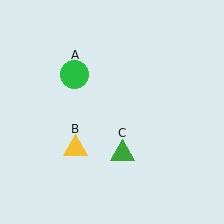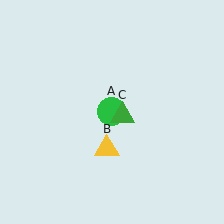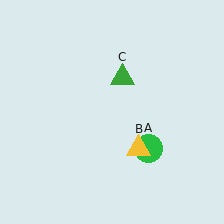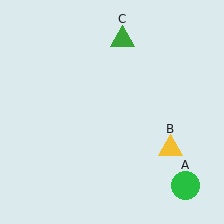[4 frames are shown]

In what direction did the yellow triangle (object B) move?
The yellow triangle (object B) moved right.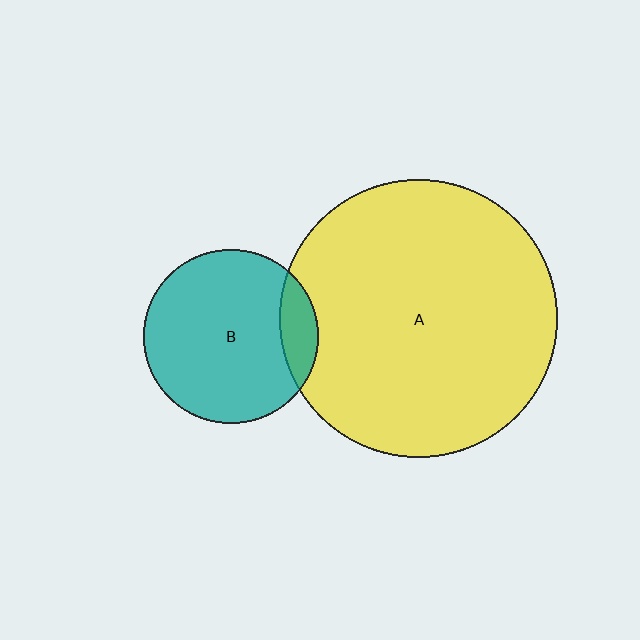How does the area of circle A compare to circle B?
Approximately 2.5 times.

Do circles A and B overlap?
Yes.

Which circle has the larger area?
Circle A (yellow).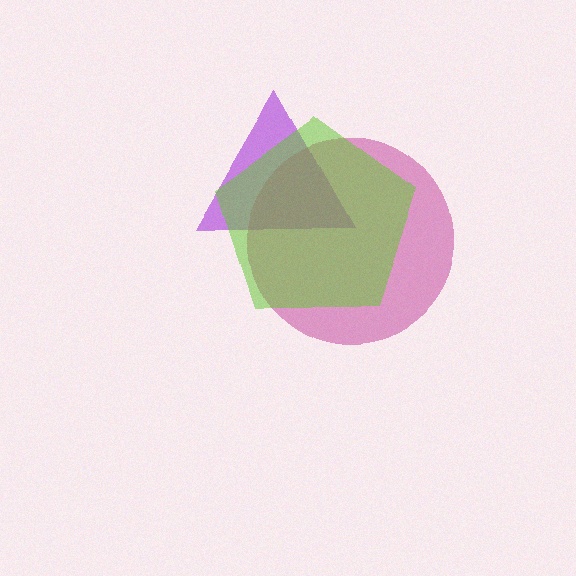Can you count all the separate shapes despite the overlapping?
Yes, there are 3 separate shapes.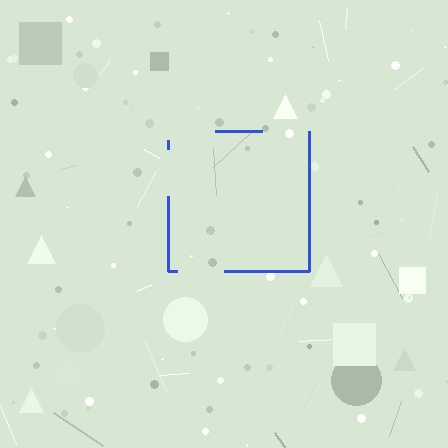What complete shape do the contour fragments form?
The contour fragments form a square.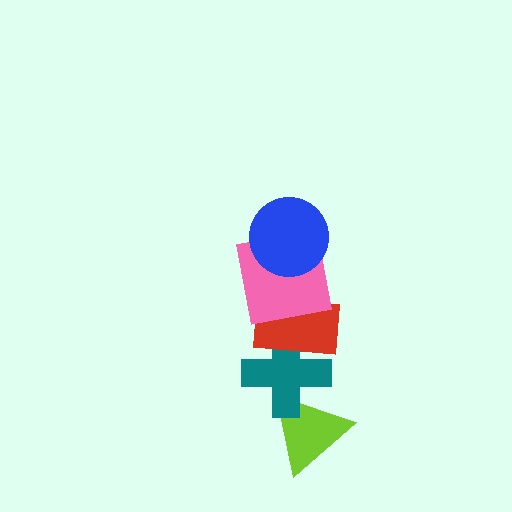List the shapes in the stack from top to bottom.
From top to bottom: the blue circle, the pink square, the red rectangle, the teal cross, the lime triangle.